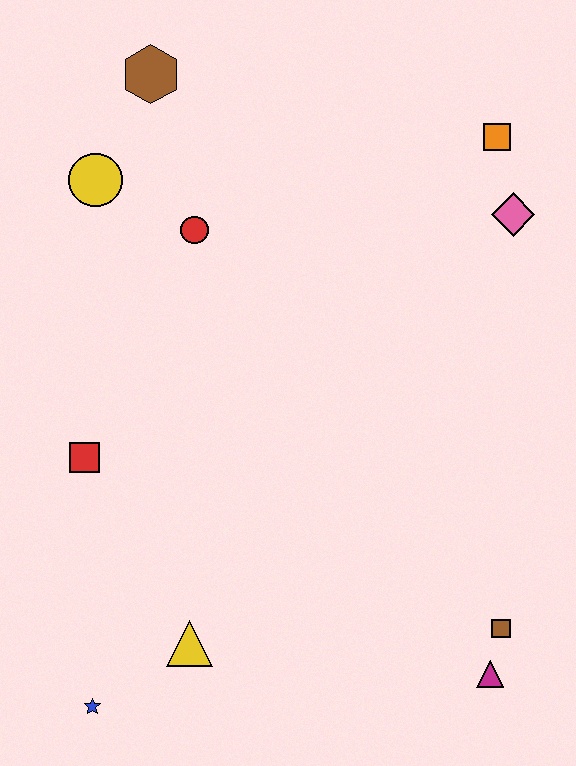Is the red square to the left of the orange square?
Yes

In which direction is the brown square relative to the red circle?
The brown square is below the red circle.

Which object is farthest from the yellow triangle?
The orange square is farthest from the yellow triangle.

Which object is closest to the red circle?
The yellow circle is closest to the red circle.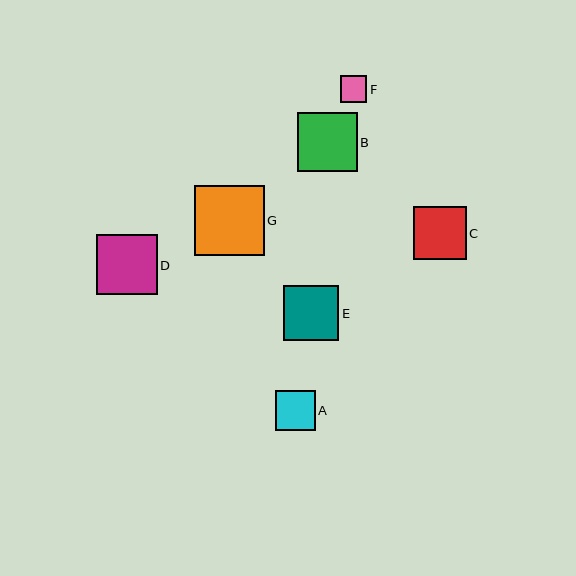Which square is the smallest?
Square F is the smallest with a size of approximately 27 pixels.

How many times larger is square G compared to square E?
Square G is approximately 1.3 times the size of square E.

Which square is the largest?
Square G is the largest with a size of approximately 70 pixels.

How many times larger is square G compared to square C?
Square G is approximately 1.3 times the size of square C.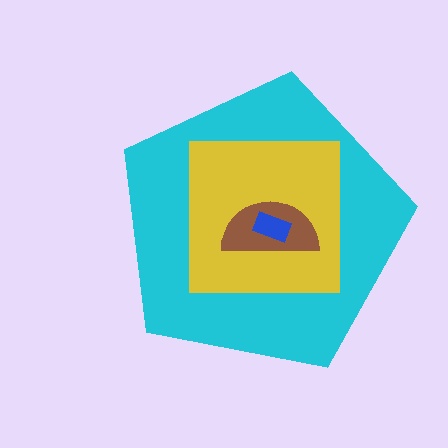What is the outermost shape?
The cyan pentagon.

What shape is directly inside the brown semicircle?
The blue rectangle.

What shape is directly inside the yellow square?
The brown semicircle.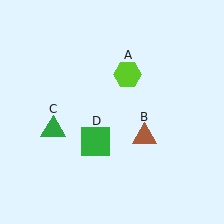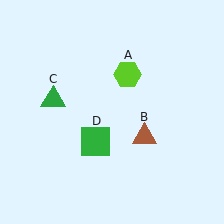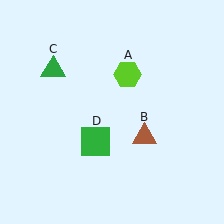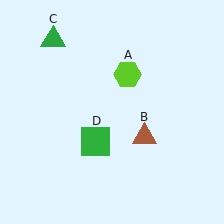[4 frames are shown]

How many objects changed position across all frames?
1 object changed position: green triangle (object C).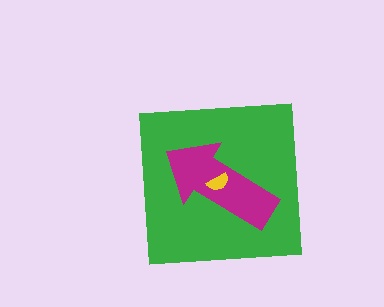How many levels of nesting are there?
3.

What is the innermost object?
The yellow semicircle.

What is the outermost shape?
The green square.